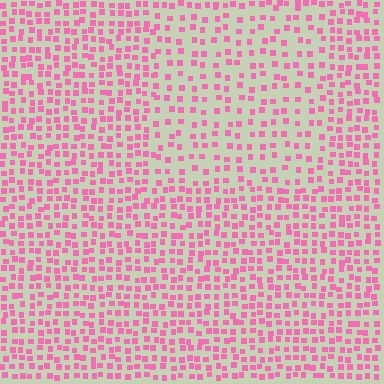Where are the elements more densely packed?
The elements are more densely packed outside the rectangle boundary.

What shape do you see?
I see a rectangle.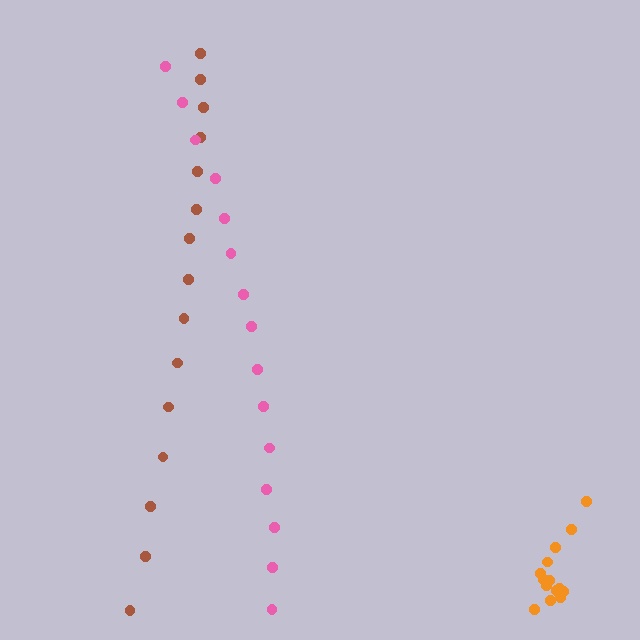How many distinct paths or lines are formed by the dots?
There are 3 distinct paths.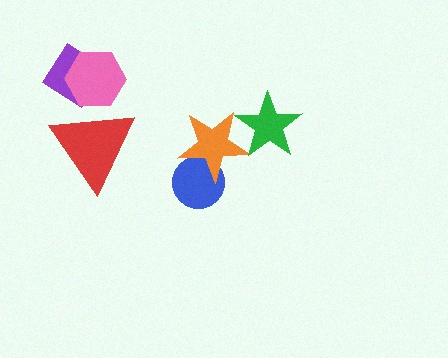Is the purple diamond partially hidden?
Yes, it is partially covered by another shape.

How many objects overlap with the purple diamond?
2 objects overlap with the purple diamond.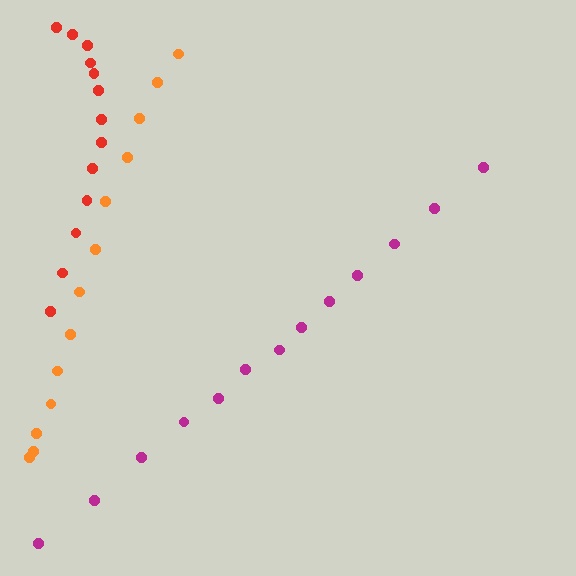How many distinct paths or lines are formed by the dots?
There are 3 distinct paths.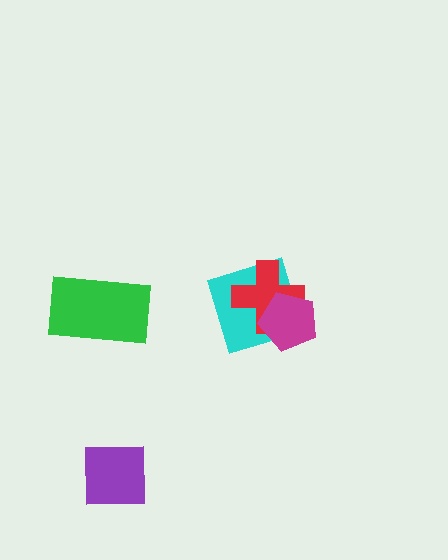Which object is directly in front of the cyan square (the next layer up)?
The red cross is directly in front of the cyan square.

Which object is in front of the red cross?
The magenta pentagon is in front of the red cross.